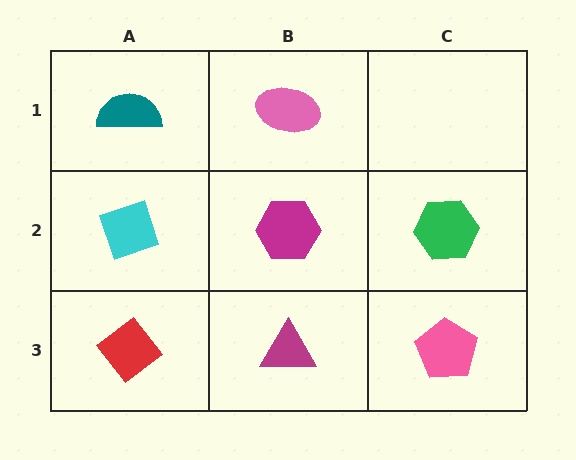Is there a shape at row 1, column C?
No, that cell is empty.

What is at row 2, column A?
A cyan diamond.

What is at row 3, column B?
A magenta triangle.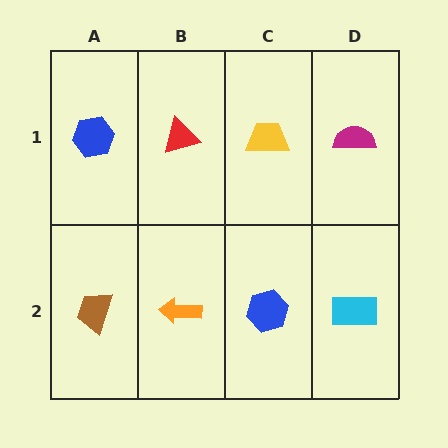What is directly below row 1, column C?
A blue hexagon.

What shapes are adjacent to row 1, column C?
A blue hexagon (row 2, column C), a red triangle (row 1, column B), a magenta semicircle (row 1, column D).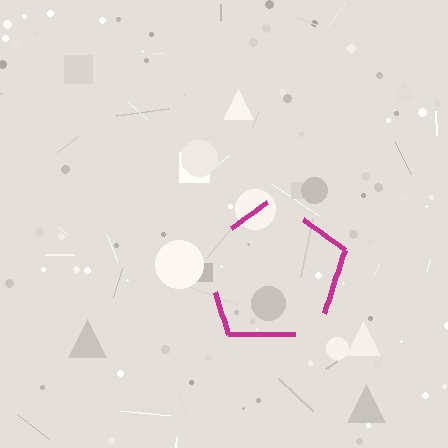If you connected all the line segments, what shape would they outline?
They would outline a pentagon.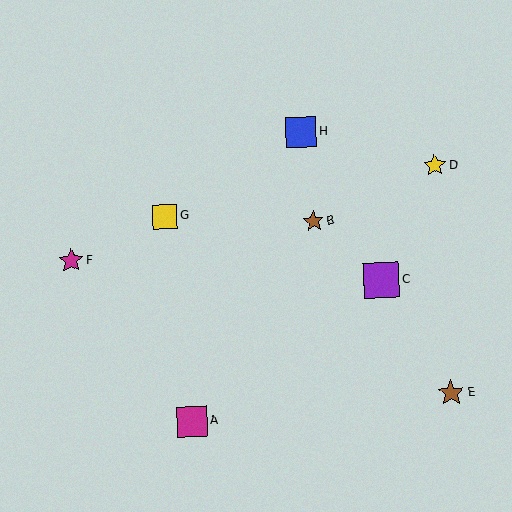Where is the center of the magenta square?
The center of the magenta square is at (192, 421).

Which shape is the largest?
The purple square (labeled C) is the largest.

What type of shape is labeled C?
Shape C is a purple square.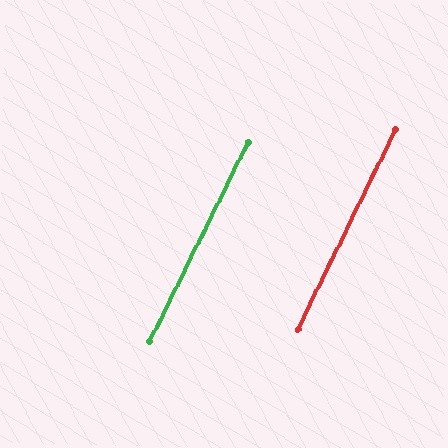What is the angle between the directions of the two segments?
Approximately 0 degrees.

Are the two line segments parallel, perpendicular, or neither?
Parallel — their directions differ by only 0.3°.